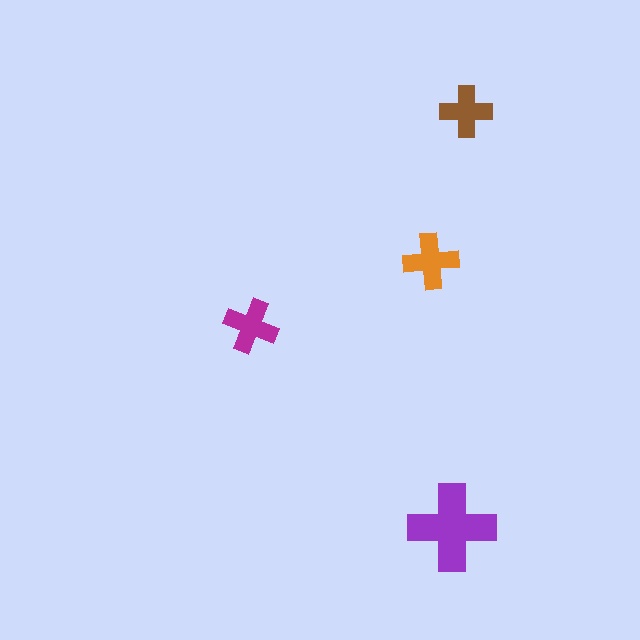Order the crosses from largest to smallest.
the purple one, the orange one, the magenta one, the brown one.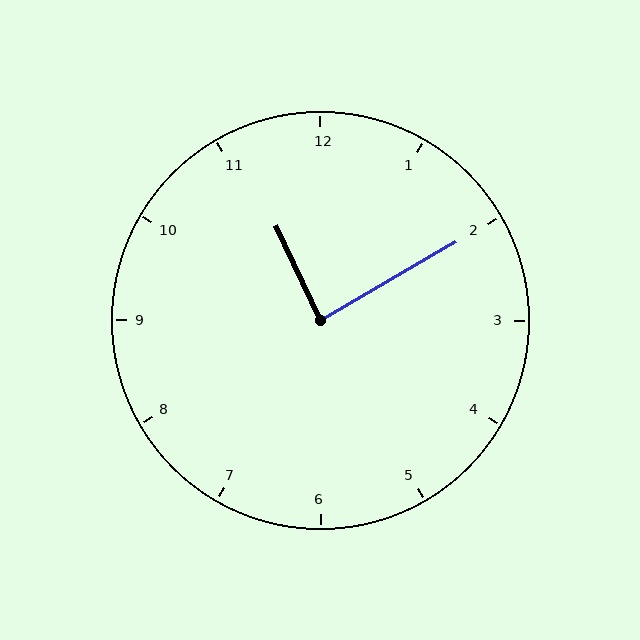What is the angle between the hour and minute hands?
Approximately 85 degrees.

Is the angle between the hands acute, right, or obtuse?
It is right.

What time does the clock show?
11:10.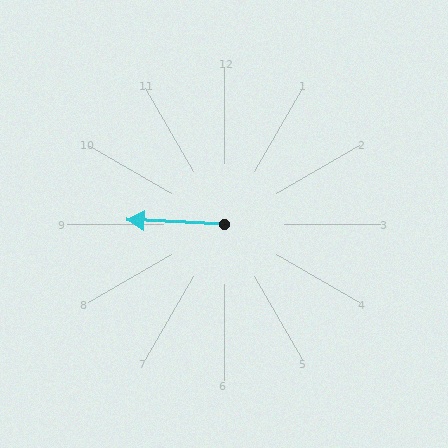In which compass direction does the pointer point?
West.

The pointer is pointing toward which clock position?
Roughly 9 o'clock.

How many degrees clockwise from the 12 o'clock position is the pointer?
Approximately 272 degrees.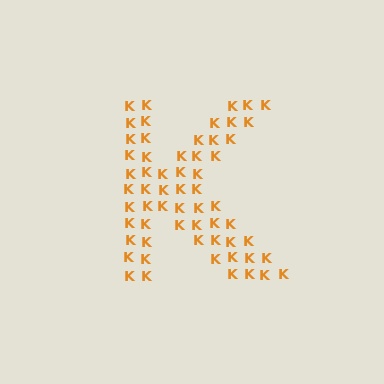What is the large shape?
The large shape is the letter K.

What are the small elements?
The small elements are letter K's.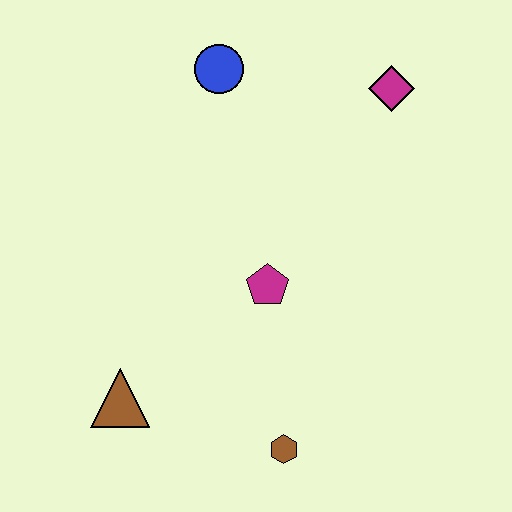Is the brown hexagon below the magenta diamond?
Yes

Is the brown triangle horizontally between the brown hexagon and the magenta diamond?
No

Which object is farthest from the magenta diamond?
The brown triangle is farthest from the magenta diamond.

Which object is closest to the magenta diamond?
The blue circle is closest to the magenta diamond.